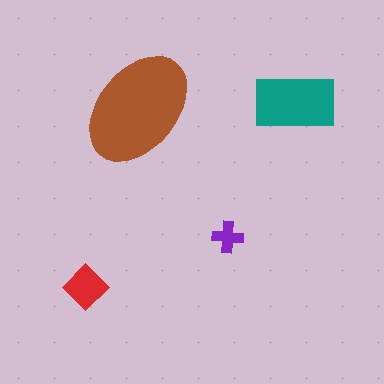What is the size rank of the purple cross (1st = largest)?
4th.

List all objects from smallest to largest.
The purple cross, the red diamond, the teal rectangle, the brown ellipse.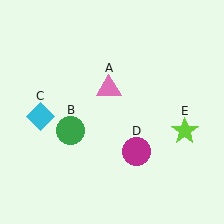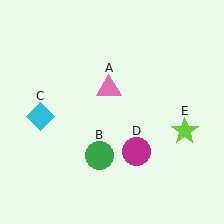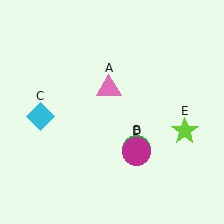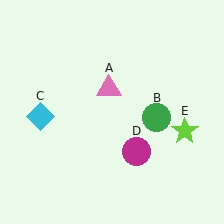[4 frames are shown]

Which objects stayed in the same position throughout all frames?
Pink triangle (object A) and cyan diamond (object C) and magenta circle (object D) and lime star (object E) remained stationary.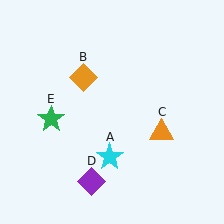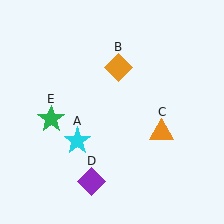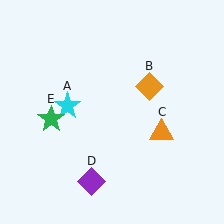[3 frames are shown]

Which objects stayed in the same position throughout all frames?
Orange triangle (object C) and purple diamond (object D) and green star (object E) remained stationary.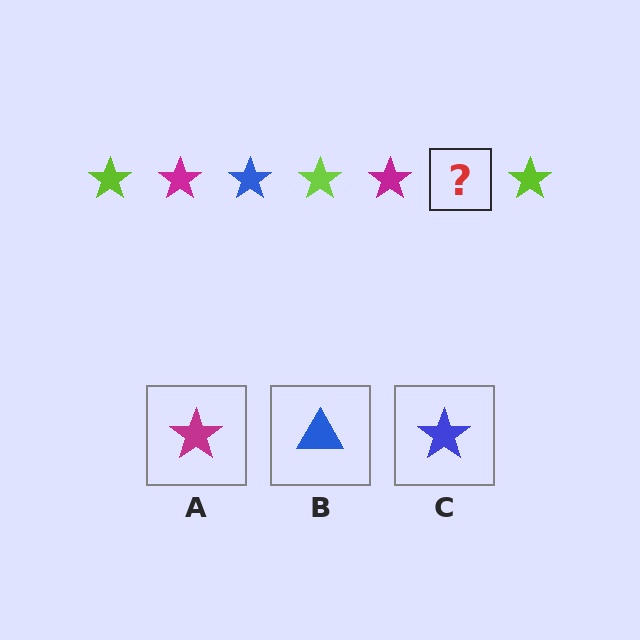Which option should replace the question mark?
Option C.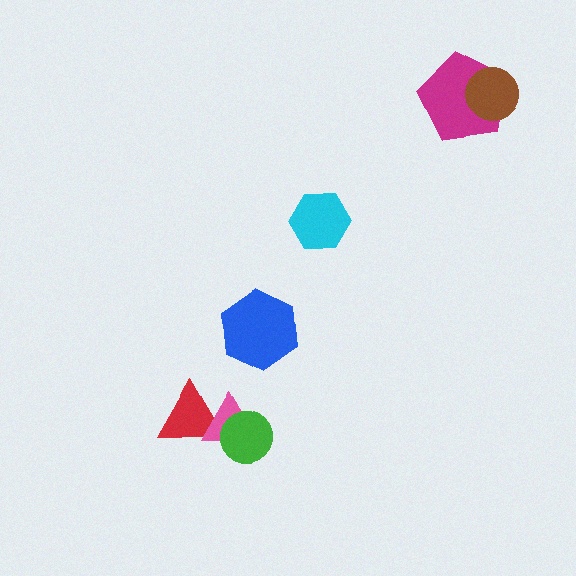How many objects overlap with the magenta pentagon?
1 object overlaps with the magenta pentagon.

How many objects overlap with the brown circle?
1 object overlaps with the brown circle.